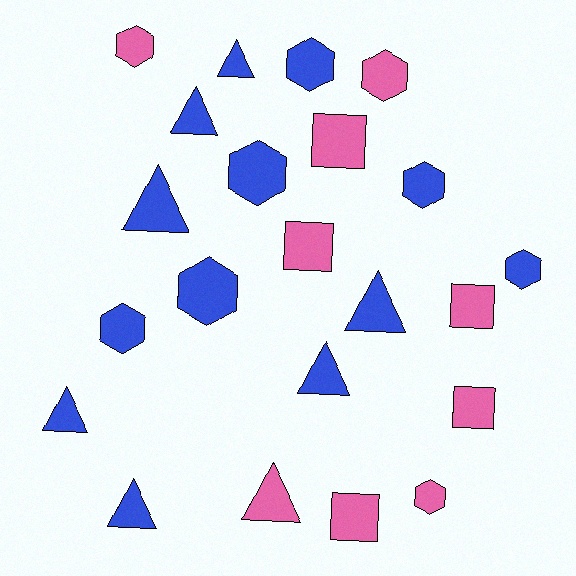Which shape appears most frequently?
Hexagon, with 9 objects.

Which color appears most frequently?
Blue, with 13 objects.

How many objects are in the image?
There are 22 objects.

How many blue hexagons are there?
There are 6 blue hexagons.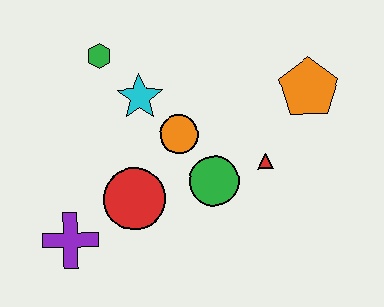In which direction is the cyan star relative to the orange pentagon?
The cyan star is to the left of the orange pentagon.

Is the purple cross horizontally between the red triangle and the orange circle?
No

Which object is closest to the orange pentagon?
The red triangle is closest to the orange pentagon.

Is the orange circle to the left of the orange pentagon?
Yes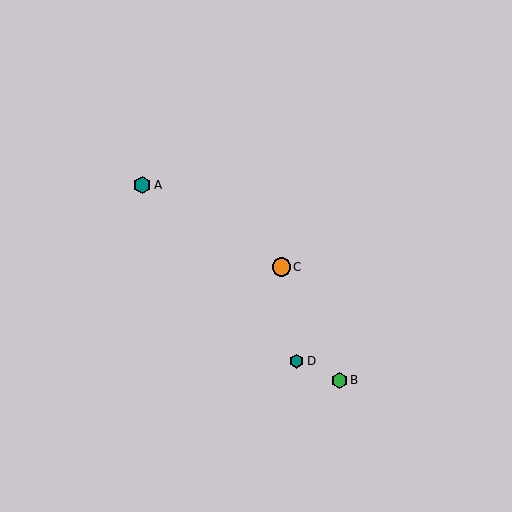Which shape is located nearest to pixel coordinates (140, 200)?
The teal hexagon (labeled A) at (142, 185) is nearest to that location.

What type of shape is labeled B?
Shape B is a green hexagon.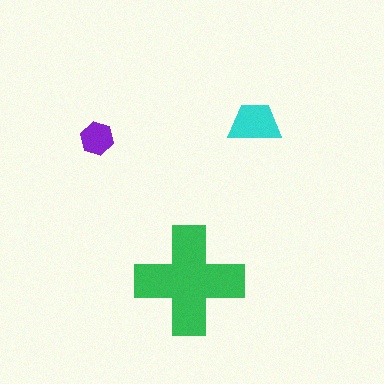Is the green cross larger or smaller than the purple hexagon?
Larger.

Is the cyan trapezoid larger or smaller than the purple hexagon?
Larger.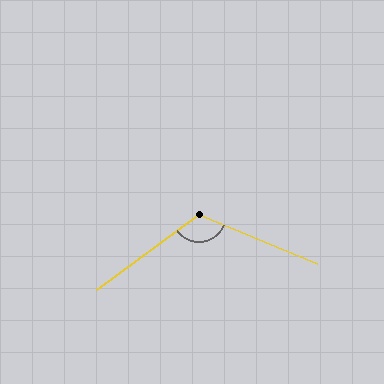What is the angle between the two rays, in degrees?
Approximately 121 degrees.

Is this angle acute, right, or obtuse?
It is obtuse.